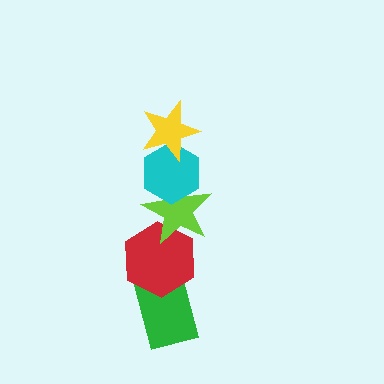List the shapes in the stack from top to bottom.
From top to bottom: the yellow star, the cyan hexagon, the lime star, the red hexagon, the green rectangle.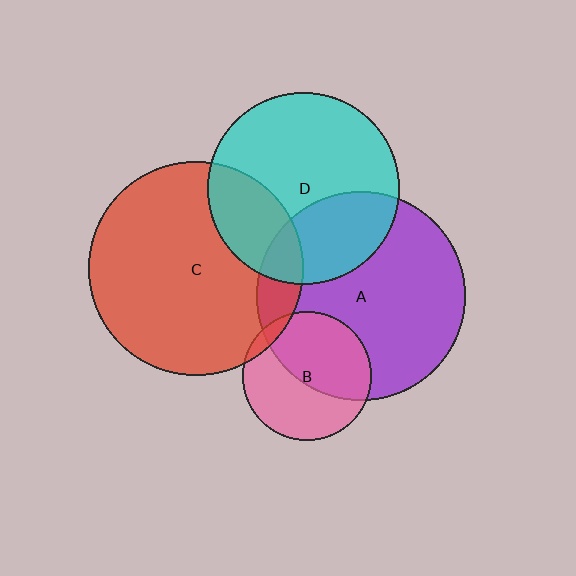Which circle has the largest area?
Circle C (red).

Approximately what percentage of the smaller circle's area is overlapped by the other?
Approximately 10%.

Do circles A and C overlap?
Yes.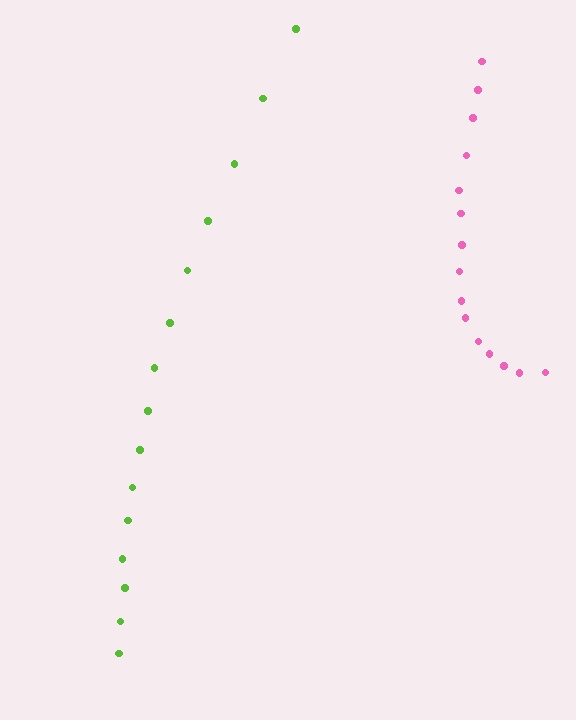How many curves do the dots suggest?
There are 2 distinct paths.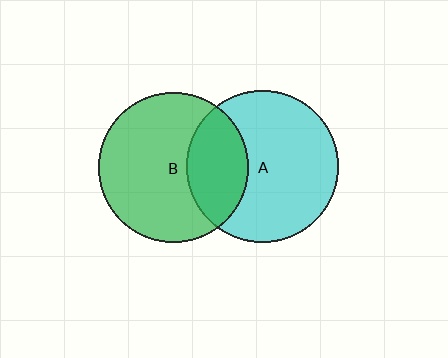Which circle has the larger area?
Circle A (cyan).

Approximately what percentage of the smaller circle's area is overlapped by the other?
Approximately 30%.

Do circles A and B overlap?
Yes.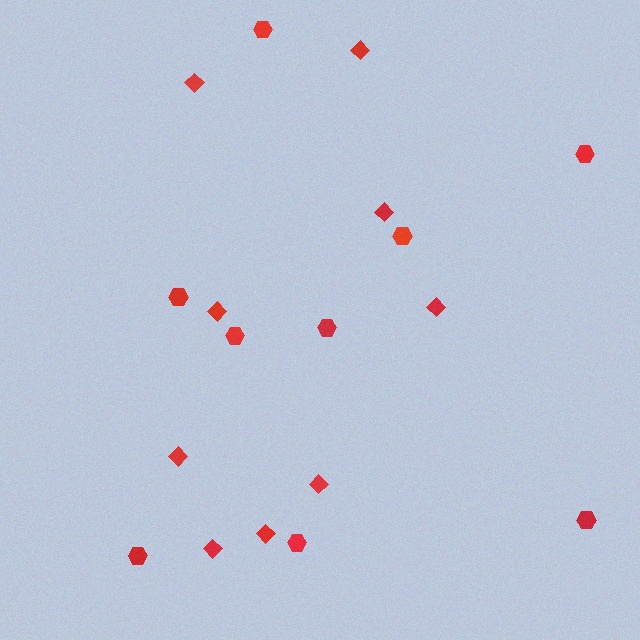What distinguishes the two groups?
There are 2 groups: one group of hexagons (9) and one group of diamonds (9).